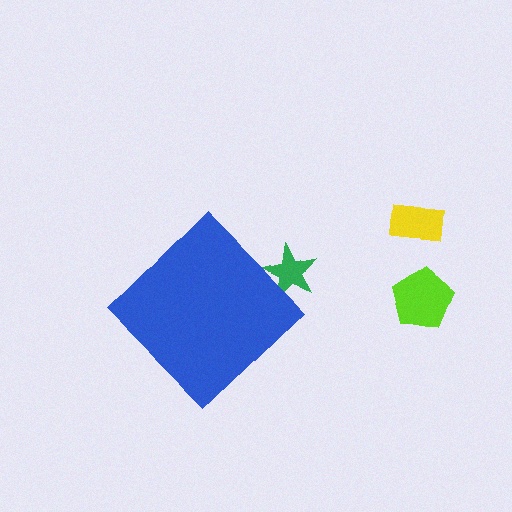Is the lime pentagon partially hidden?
No, the lime pentagon is fully visible.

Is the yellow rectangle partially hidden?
No, the yellow rectangle is fully visible.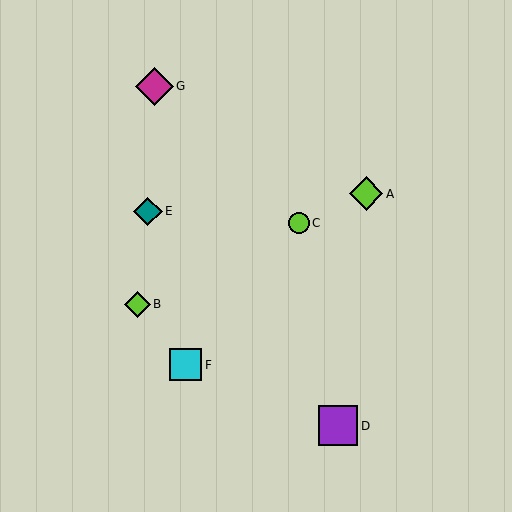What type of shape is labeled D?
Shape D is a purple square.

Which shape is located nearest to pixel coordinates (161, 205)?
The teal diamond (labeled E) at (148, 211) is nearest to that location.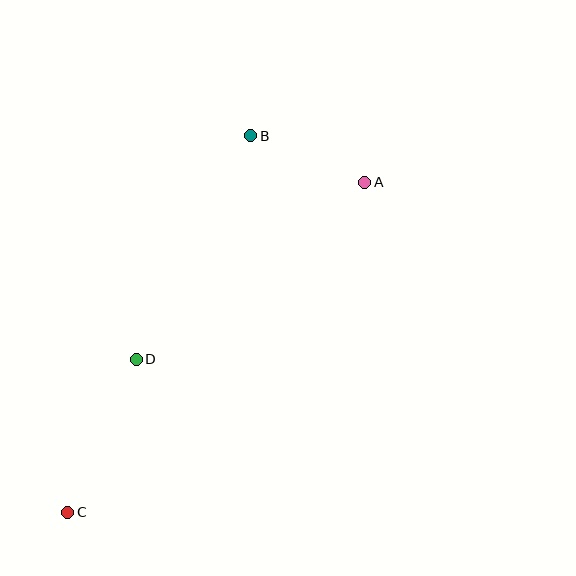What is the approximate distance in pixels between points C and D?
The distance between C and D is approximately 168 pixels.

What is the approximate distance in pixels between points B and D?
The distance between B and D is approximately 251 pixels.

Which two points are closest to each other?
Points A and B are closest to each other.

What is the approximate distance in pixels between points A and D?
The distance between A and D is approximately 289 pixels.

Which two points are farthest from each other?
Points A and C are farthest from each other.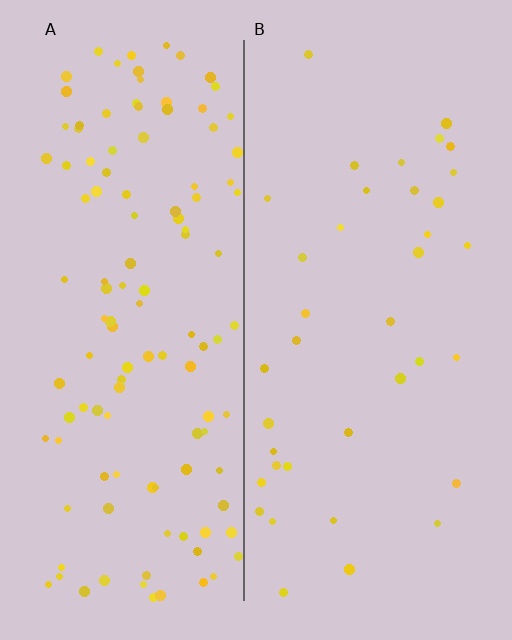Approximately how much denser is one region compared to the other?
Approximately 3.1× — region A over region B.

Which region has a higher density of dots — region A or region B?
A (the left).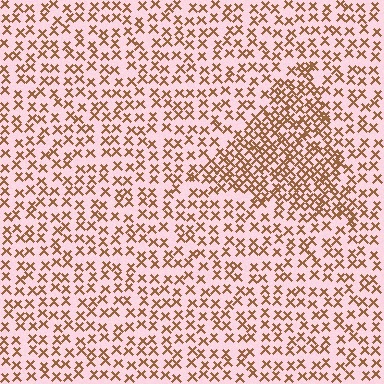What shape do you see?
I see a triangle.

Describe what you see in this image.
The image contains small brown elements arranged at two different densities. A triangle-shaped region is visible where the elements are more densely packed than the surrounding area.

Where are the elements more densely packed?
The elements are more densely packed inside the triangle boundary.